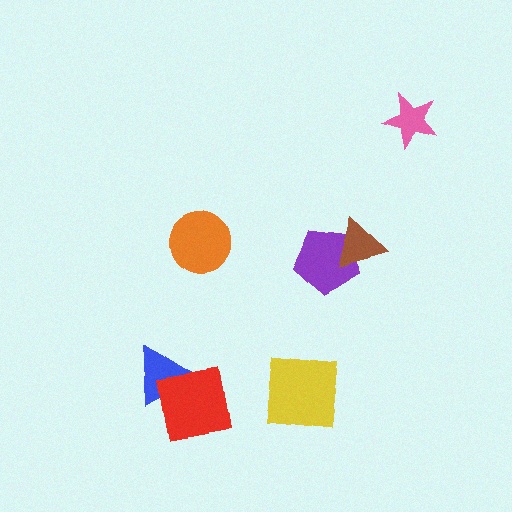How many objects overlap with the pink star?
0 objects overlap with the pink star.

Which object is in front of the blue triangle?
The red square is in front of the blue triangle.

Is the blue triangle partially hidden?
Yes, it is partially covered by another shape.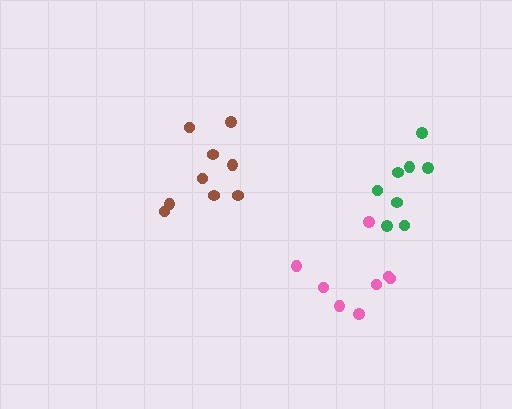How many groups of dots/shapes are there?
There are 3 groups.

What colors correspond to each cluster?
The clusters are colored: pink, green, brown.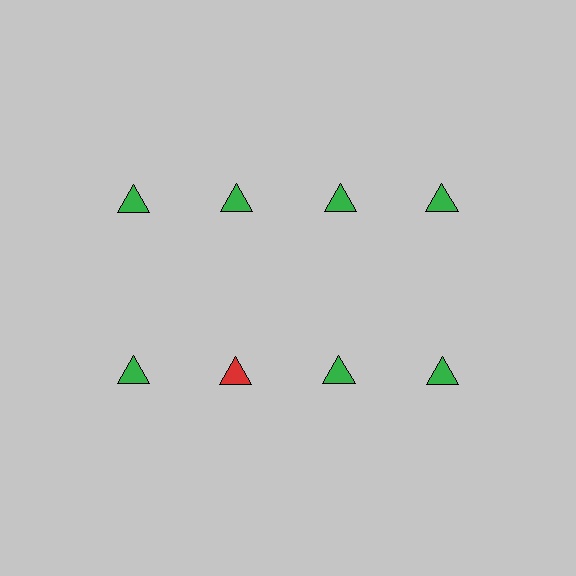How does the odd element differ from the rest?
It has a different color: red instead of green.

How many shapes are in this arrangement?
There are 8 shapes arranged in a grid pattern.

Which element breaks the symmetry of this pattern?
The red triangle in the second row, second from left column breaks the symmetry. All other shapes are green triangles.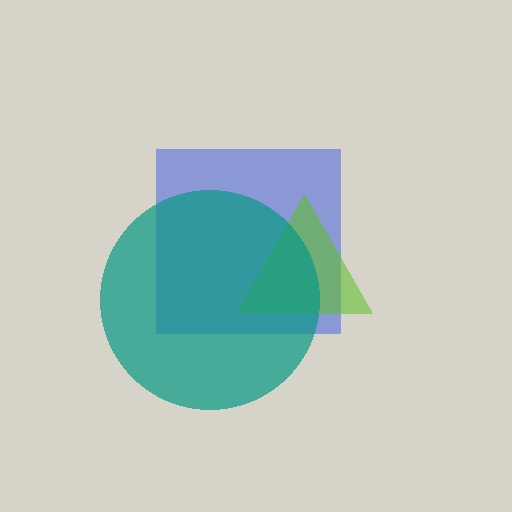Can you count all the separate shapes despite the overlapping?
Yes, there are 3 separate shapes.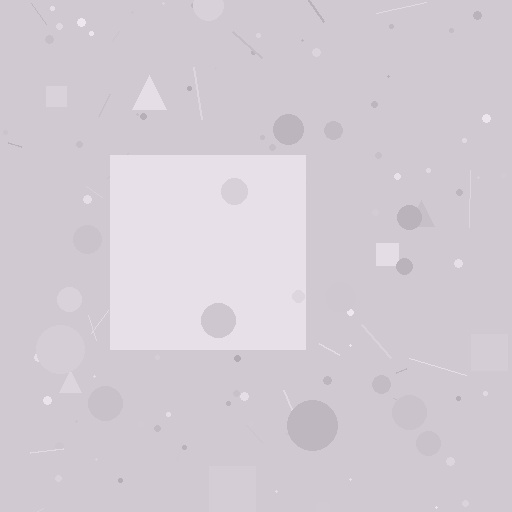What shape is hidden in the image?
A square is hidden in the image.